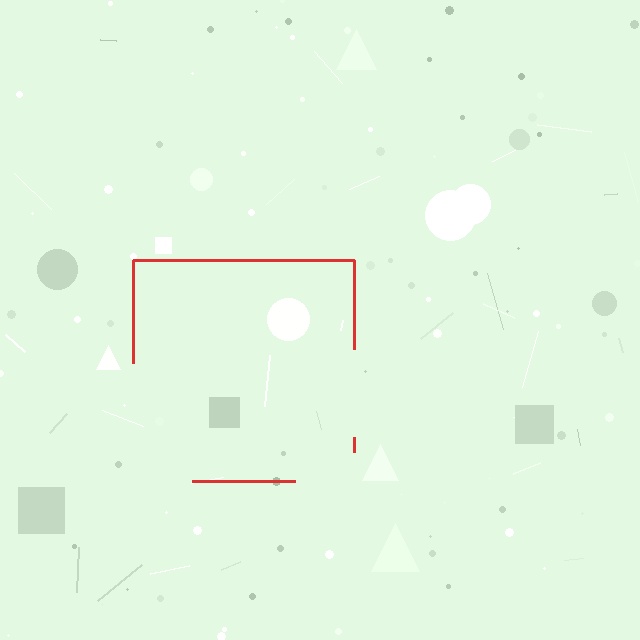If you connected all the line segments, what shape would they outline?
They would outline a square.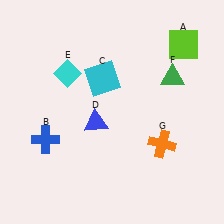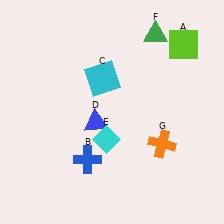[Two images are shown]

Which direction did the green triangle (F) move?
The green triangle (F) moved up.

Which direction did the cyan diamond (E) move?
The cyan diamond (E) moved down.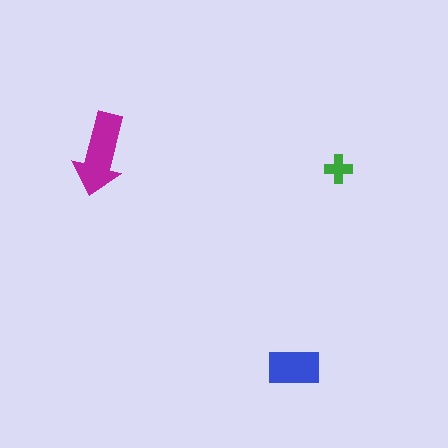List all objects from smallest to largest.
The green cross, the blue rectangle, the magenta arrow.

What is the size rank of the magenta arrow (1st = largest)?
1st.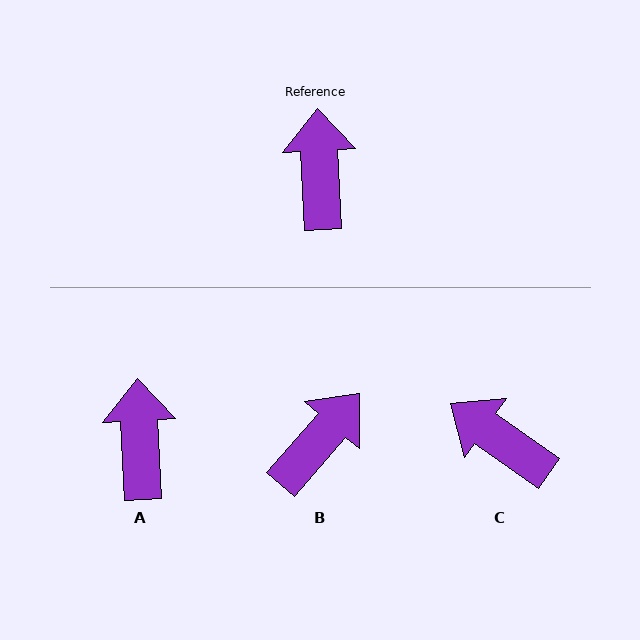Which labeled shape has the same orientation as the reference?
A.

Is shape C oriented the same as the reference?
No, it is off by about 52 degrees.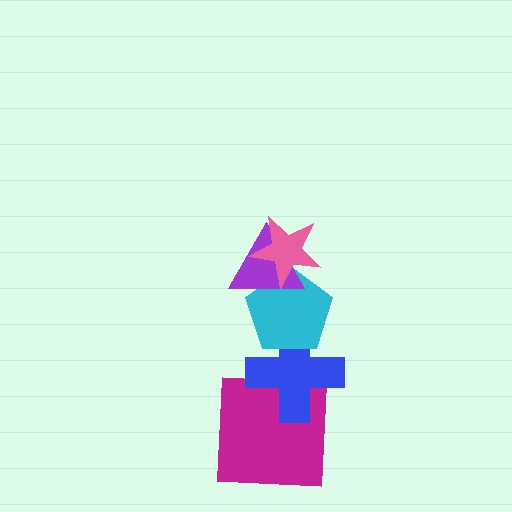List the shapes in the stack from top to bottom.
From top to bottom: the pink star, the purple triangle, the cyan pentagon, the blue cross, the magenta square.